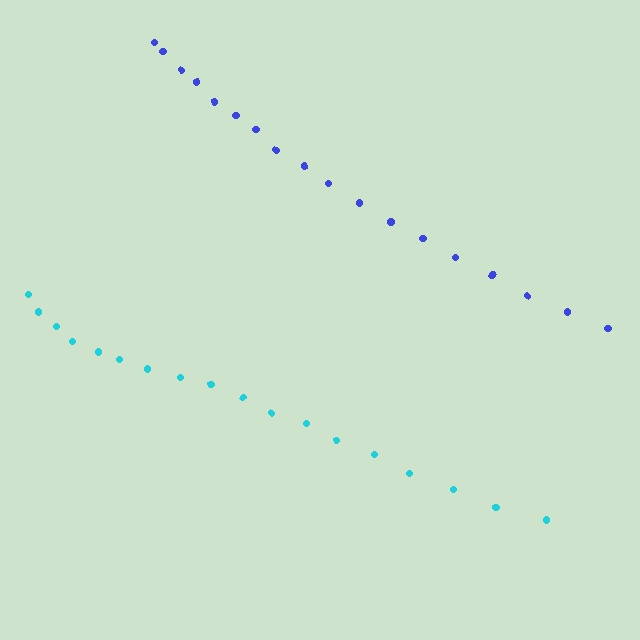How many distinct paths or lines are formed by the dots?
There are 2 distinct paths.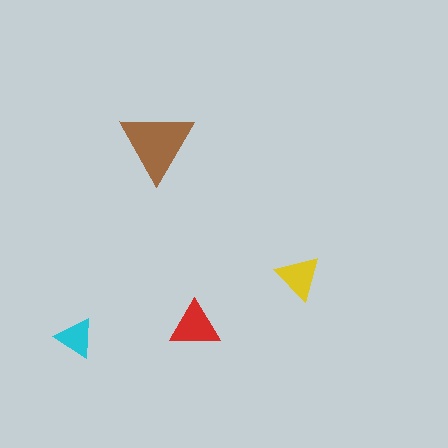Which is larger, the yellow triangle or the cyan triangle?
The yellow one.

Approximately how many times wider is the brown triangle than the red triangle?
About 1.5 times wider.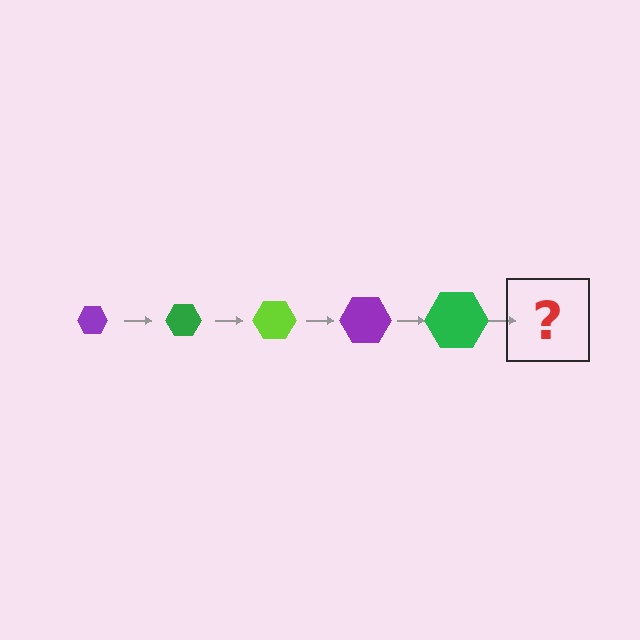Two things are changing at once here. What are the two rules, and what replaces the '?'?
The two rules are that the hexagon grows larger each step and the color cycles through purple, green, and lime. The '?' should be a lime hexagon, larger than the previous one.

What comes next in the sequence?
The next element should be a lime hexagon, larger than the previous one.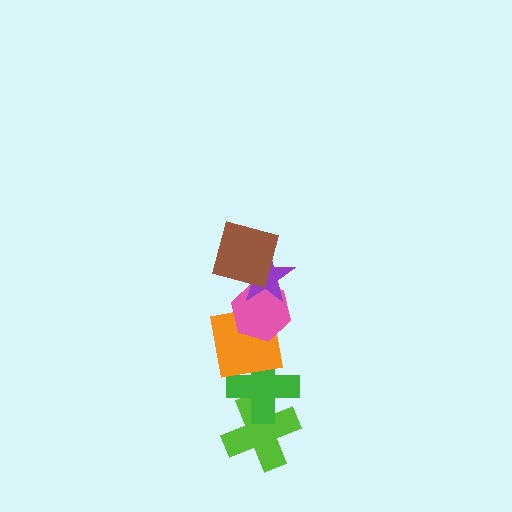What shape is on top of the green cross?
The orange square is on top of the green cross.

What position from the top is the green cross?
The green cross is 5th from the top.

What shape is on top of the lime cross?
The green cross is on top of the lime cross.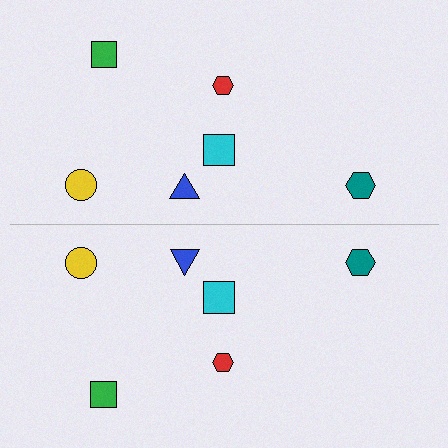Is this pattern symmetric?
Yes, this pattern has bilateral (reflection) symmetry.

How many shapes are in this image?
There are 12 shapes in this image.